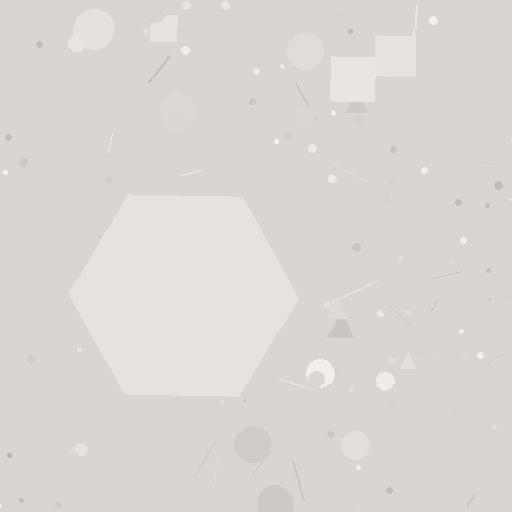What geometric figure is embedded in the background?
A hexagon is embedded in the background.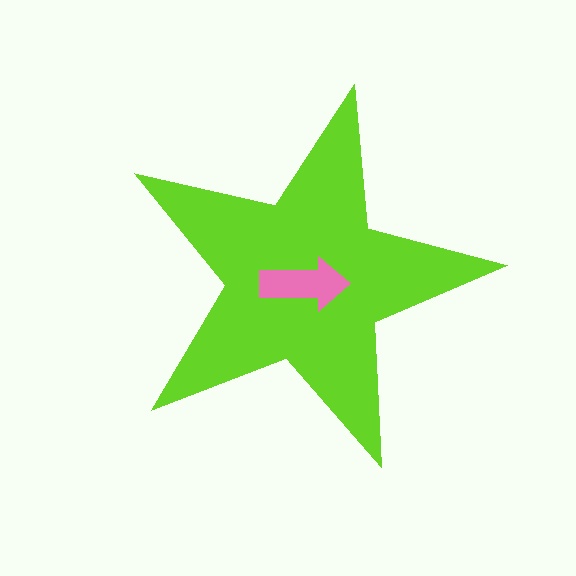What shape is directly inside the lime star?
The pink arrow.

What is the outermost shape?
The lime star.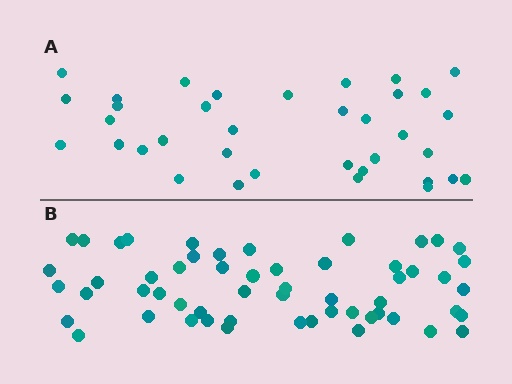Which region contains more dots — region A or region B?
Region B (the bottom region) has more dots.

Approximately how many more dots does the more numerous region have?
Region B has approximately 20 more dots than region A.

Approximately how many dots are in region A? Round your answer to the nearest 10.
About 40 dots. (The exact count is 36, which rounds to 40.)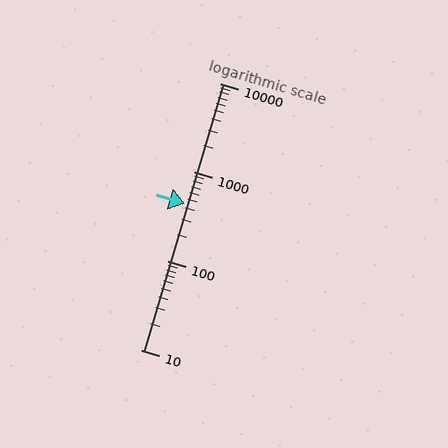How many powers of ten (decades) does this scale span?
The scale spans 3 decades, from 10 to 10000.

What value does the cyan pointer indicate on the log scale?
The pointer indicates approximately 440.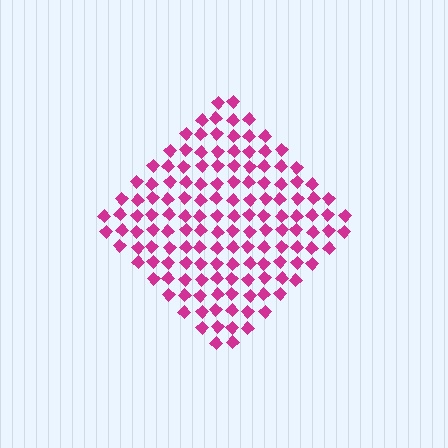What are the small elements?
The small elements are diamonds.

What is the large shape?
The large shape is a diamond.